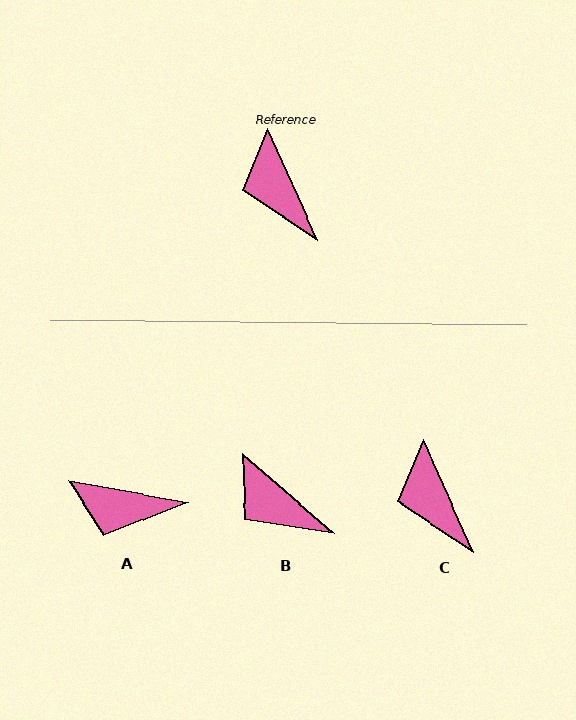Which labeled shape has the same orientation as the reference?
C.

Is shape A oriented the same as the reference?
No, it is off by about 55 degrees.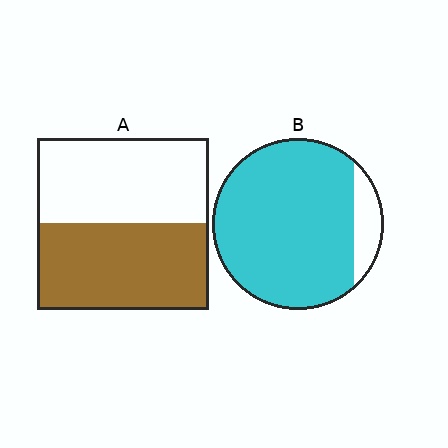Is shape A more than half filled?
Roughly half.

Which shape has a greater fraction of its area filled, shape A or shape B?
Shape B.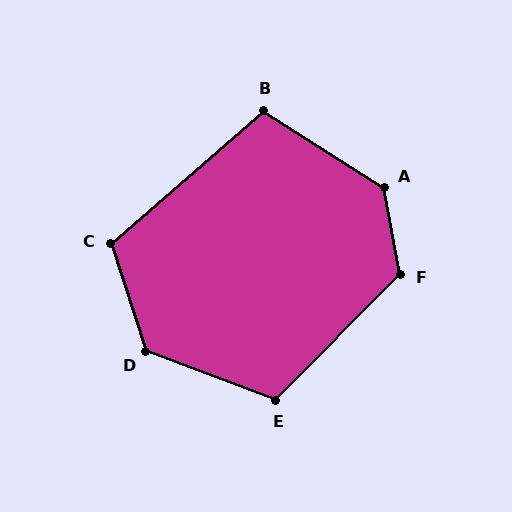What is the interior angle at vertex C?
Approximately 113 degrees (obtuse).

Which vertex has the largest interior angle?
A, at approximately 133 degrees.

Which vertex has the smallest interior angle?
B, at approximately 106 degrees.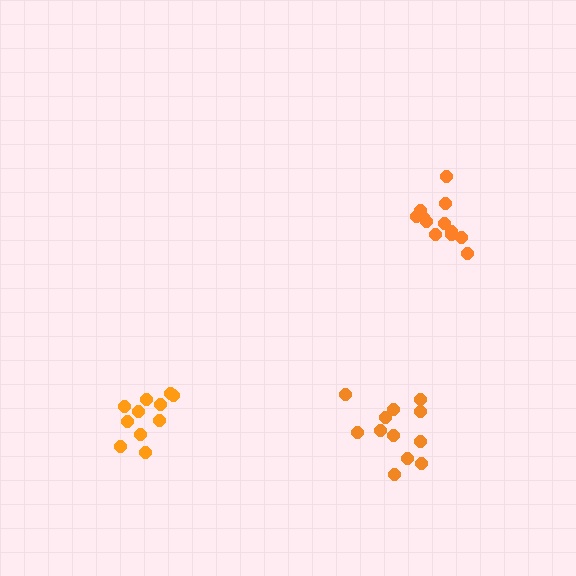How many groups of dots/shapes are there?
There are 3 groups.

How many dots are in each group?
Group 1: 11 dots, Group 2: 12 dots, Group 3: 12 dots (35 total).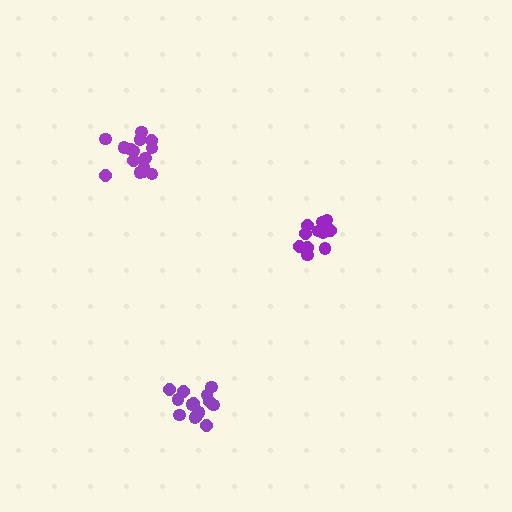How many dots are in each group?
Group 1: 15 dots, Group 2: 14 dots, Group 3: 11 dots (40 total).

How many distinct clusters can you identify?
There are 3 distinct clusters.